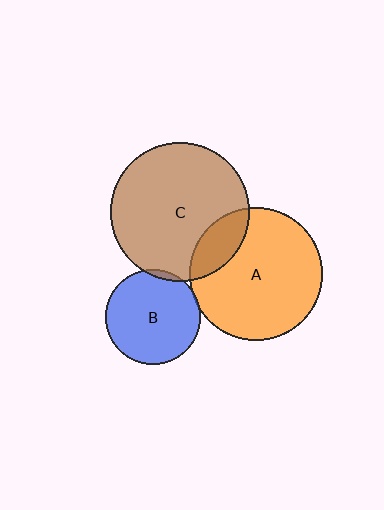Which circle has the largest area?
Circle C (brown).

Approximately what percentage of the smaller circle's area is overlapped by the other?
Approximately 15%.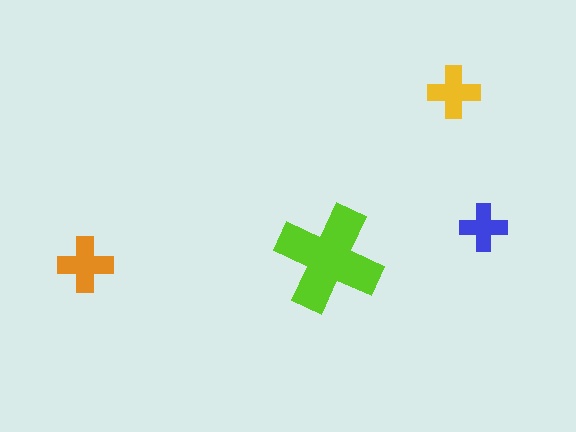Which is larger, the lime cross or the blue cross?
The lime one.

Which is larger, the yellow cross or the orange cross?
The orange one.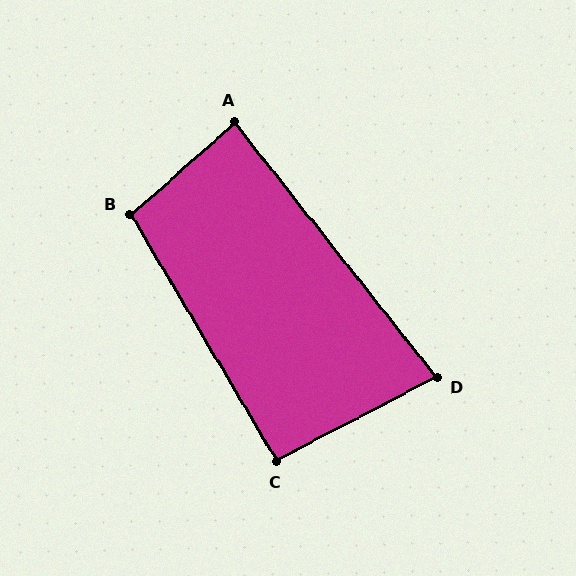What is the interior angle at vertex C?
Approximately 93 degrees (approximately right).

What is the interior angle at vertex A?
Approximately 87 degrees (approximately right).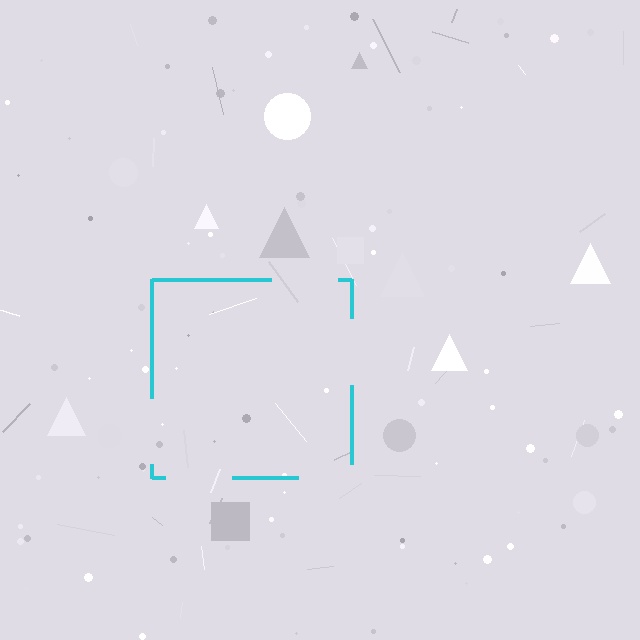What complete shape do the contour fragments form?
The contour fragments form a square.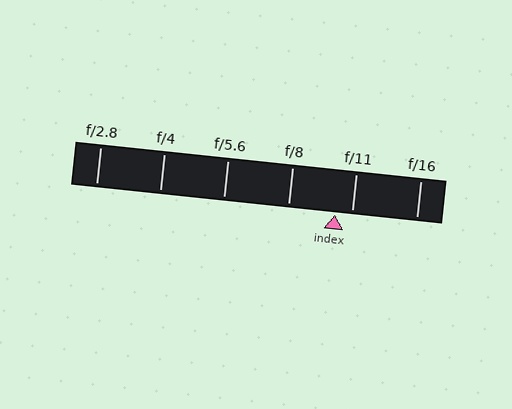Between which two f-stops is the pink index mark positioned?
The index mark is between f/8 and f/11.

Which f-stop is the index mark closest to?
The index mark is closest to f/11.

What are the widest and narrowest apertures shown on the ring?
The widest aperture shown is f/2.8 and the narrowest is f/16.